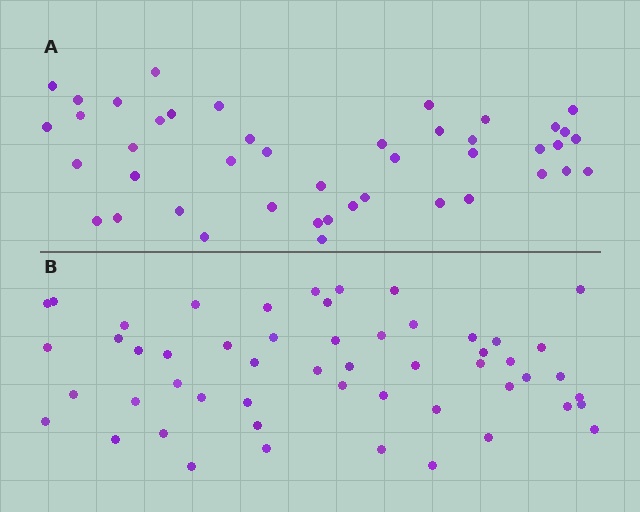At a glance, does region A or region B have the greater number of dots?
Region B (the bottom region) has more dots.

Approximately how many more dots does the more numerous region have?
Region B has roughly 8 or so more dots than region A.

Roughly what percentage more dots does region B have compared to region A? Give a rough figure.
About 20% more.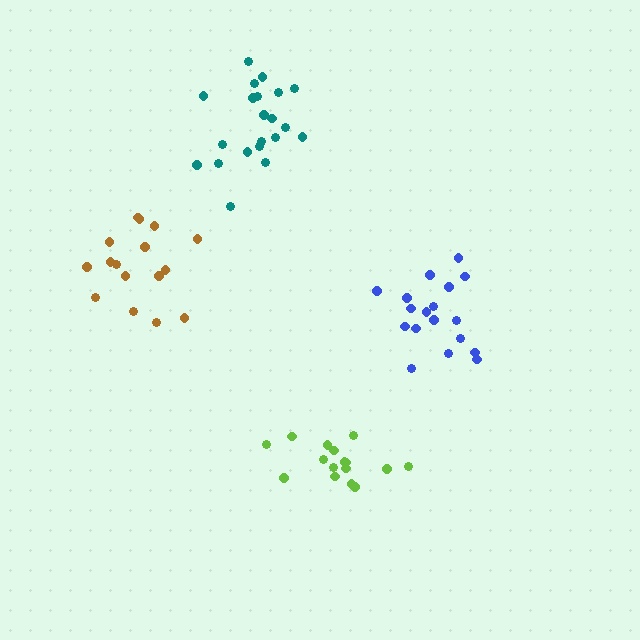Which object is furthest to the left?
The brown cluster is leftmost.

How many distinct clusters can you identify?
There are 4 distinct clusters.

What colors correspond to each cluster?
The clusters are colored: lime, blue, brown, teal.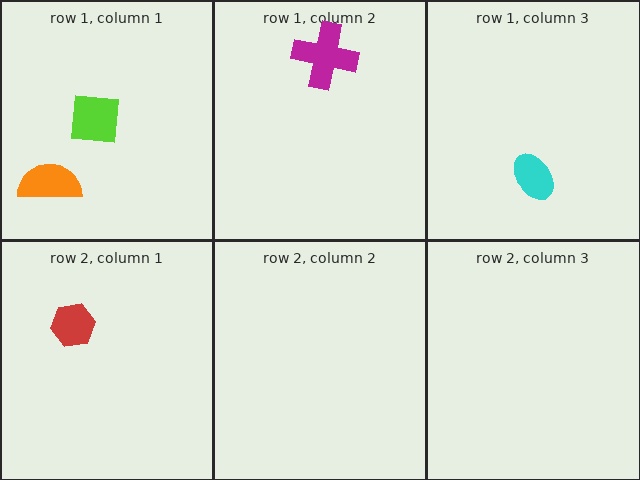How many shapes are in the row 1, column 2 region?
1.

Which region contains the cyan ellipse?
The row 1, column 3 region.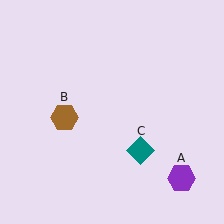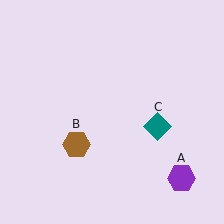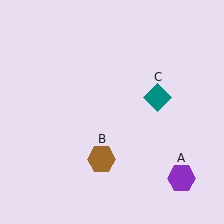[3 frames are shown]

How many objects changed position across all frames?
2 objects changed position: brown hexagon (object B), teal diamond (object C).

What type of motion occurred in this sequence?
The brown hexagon (object B), teal diamond (object C) rotated counterclockwise around the center of the scene.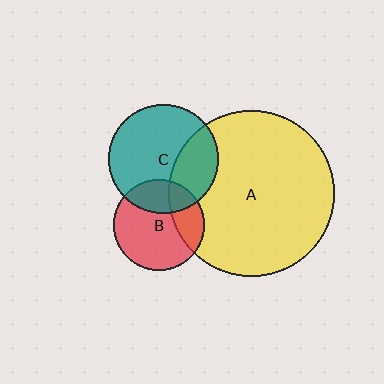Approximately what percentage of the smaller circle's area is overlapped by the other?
Approximately 30%.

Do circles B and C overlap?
Yes.